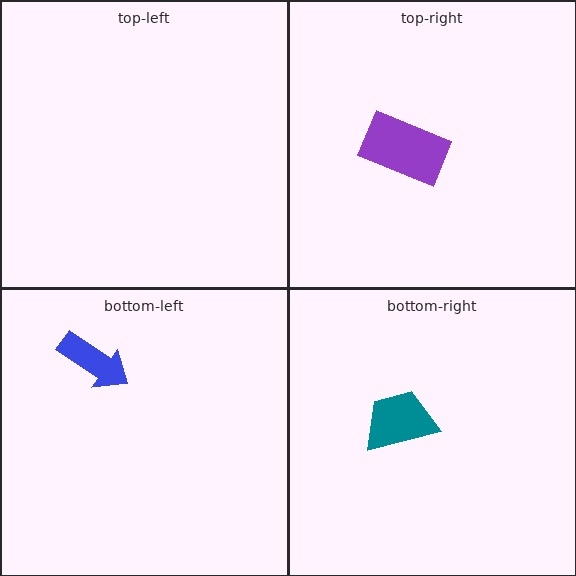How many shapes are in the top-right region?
1.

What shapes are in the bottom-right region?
The teal trapezoid.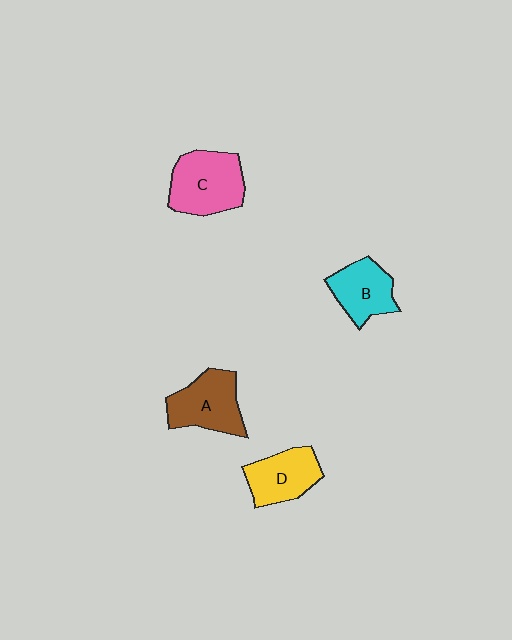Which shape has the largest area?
Shape C (pink).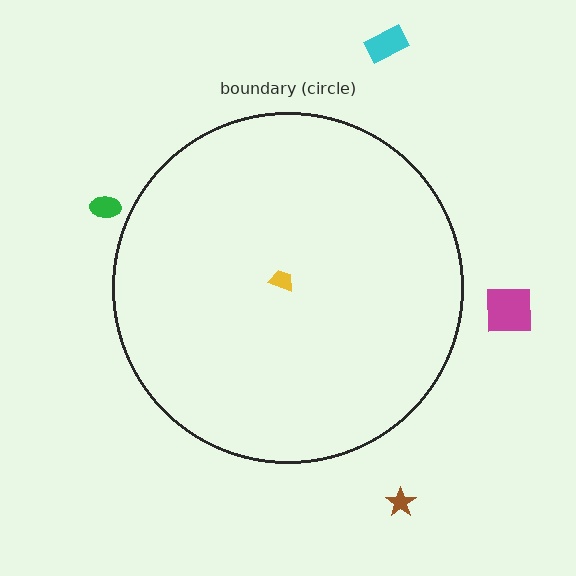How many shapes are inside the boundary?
1 inside, 4 outside.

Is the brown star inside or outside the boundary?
Outside.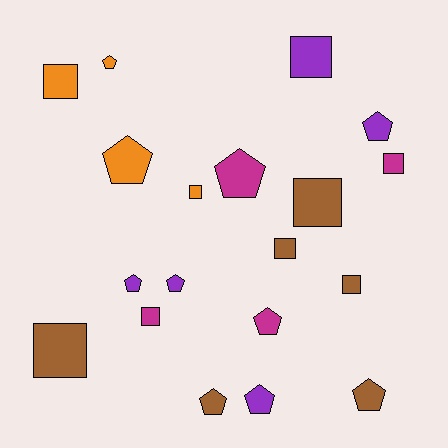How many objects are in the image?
There are 19 objects.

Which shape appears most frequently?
Pentagon, with 10 objects.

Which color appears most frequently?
Brown, with 6 objects.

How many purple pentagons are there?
There are 4 purple pentagons.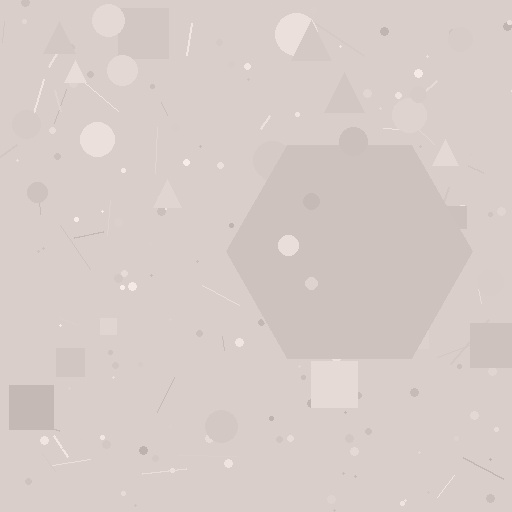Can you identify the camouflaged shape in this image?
The camouflaged shape is a hexagon.